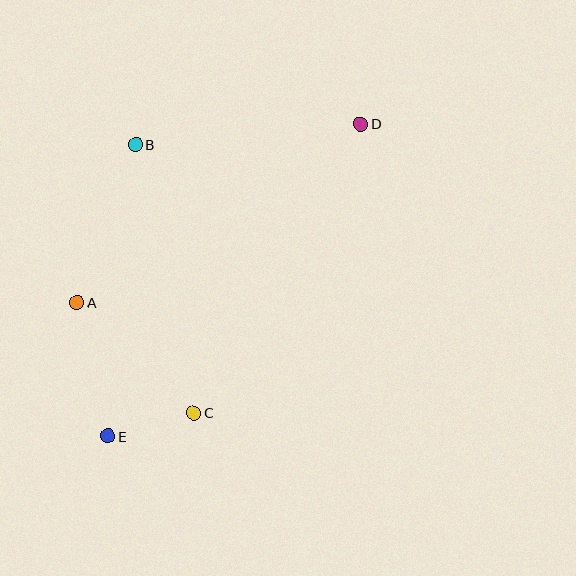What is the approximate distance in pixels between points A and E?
The distance between A and E is approximately 137 pixels.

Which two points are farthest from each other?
Points D and E are farthest from each other.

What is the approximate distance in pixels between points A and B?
The distance between A and B is approximately 169 pixels.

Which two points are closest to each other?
Points C and E are closest to each other.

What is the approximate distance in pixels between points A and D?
The distance between A and D is approximately 335 pixels.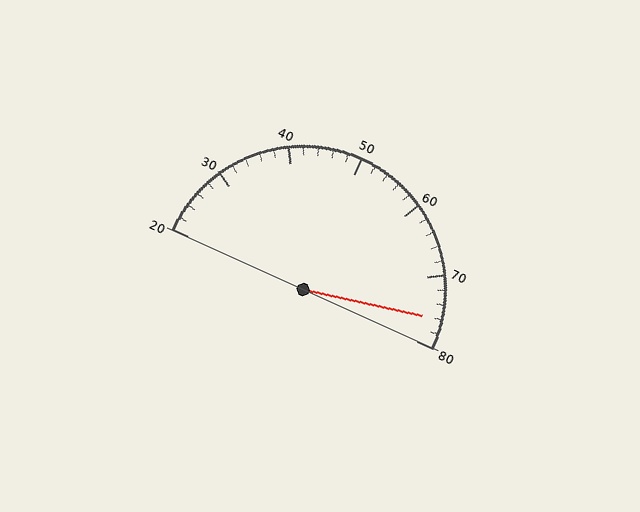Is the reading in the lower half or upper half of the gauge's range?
The reading is in the upper half of the range (20 to 80).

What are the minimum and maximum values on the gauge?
The gauge ranges from 20 to 80.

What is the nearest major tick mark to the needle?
The nearest major tick mark is 80.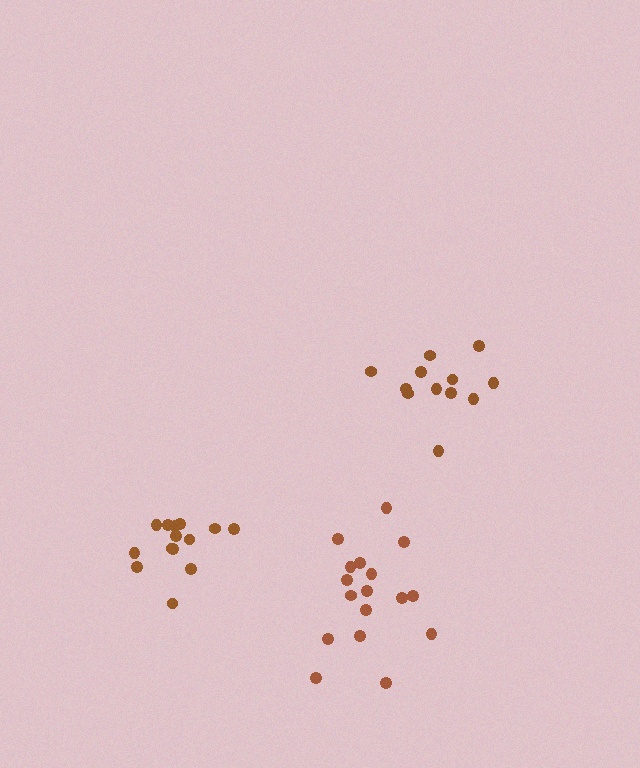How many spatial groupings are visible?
There are 3 spatial groupings.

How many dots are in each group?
Group 1: 12 dots, Group 2: 17 dots, Group 3: 14 dots (43 total).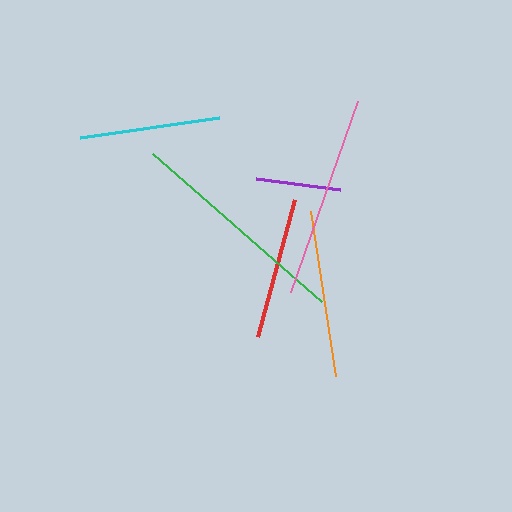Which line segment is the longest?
The green line is the longest at approximately 225 pixels.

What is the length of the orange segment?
The orange segment is approximately 166 pixels long.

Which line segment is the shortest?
The purple line is the shortest at approximately 84 pixels.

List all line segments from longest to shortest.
From longest to shortest: green, pink, orange, red, cyan, purple.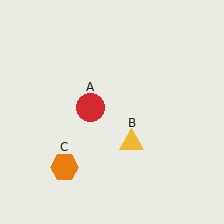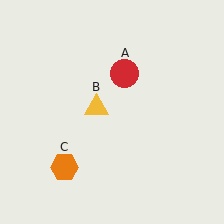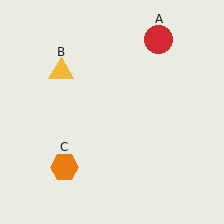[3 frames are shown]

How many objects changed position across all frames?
2 objects changed position: red circle (object A), yellow triangle (object B).